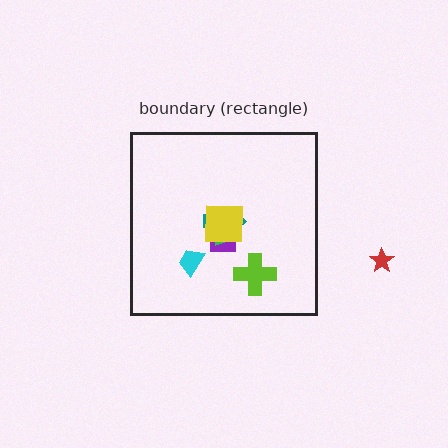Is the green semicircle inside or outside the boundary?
Inside.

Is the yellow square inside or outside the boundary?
Inside.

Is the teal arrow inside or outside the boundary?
Inside.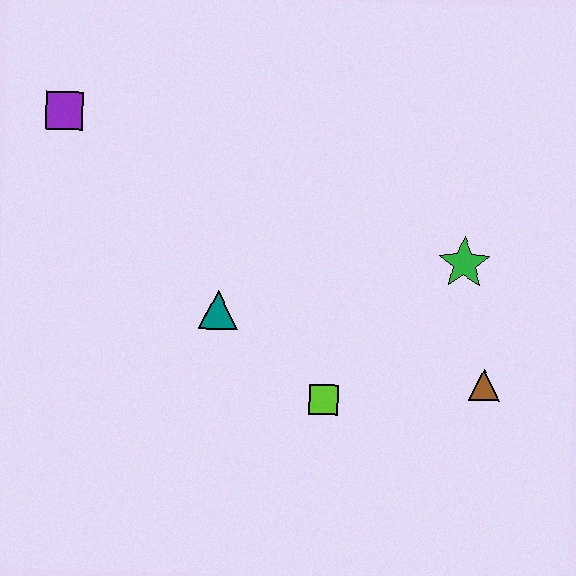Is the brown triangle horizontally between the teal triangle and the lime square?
No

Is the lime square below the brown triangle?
Yes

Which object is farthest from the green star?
The purple square is farthest from the green star.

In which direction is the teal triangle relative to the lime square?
The teal triangle is to the left of the lime square.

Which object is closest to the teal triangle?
The lime square is closest to the teal triangle.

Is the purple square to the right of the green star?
No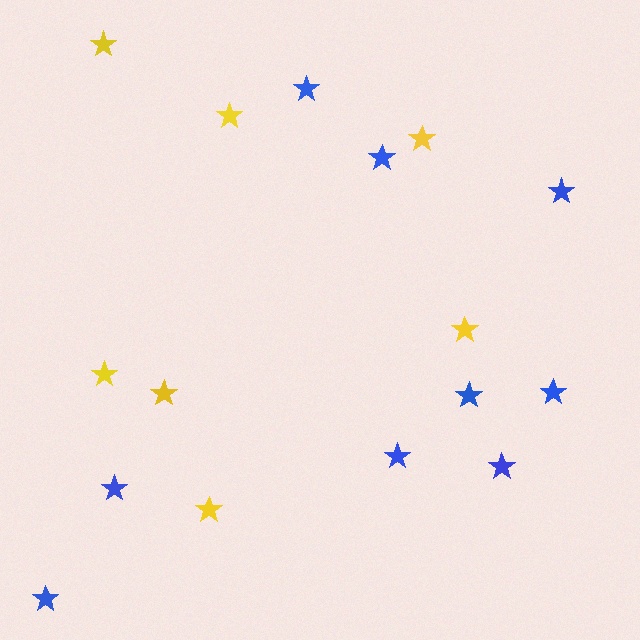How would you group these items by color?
There are 2 groups: one group of yellow stars (7) and one group of blue stars (9).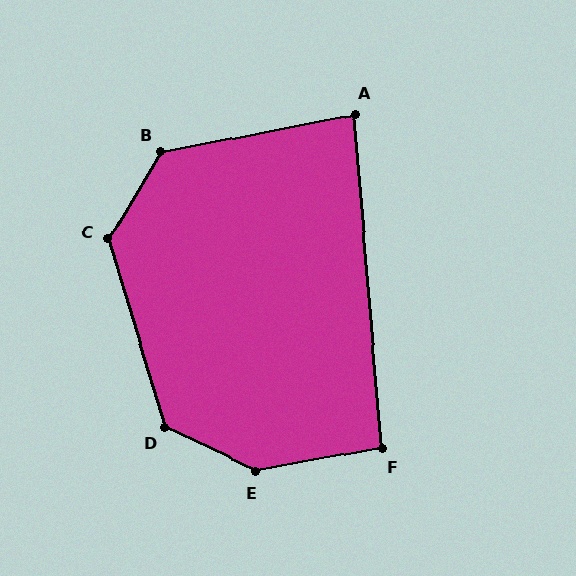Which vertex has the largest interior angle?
E, at approximately 144 degrees.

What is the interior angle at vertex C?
Approximately 132 degrees (obtuse).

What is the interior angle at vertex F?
Approximately 96 degrees (obtuse).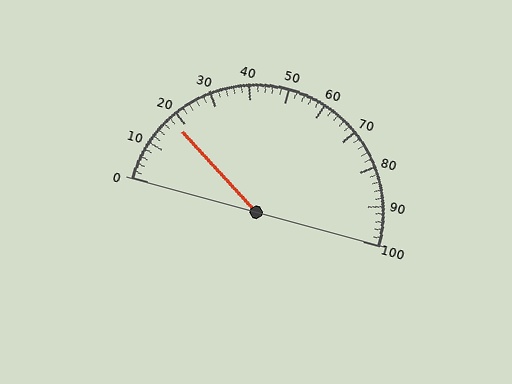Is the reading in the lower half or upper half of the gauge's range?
The reading is in the lower half of the range (0 to 100).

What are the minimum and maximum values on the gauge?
The gauge ranges from 0 to 100.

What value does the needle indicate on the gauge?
The needle indicates approximately 18.